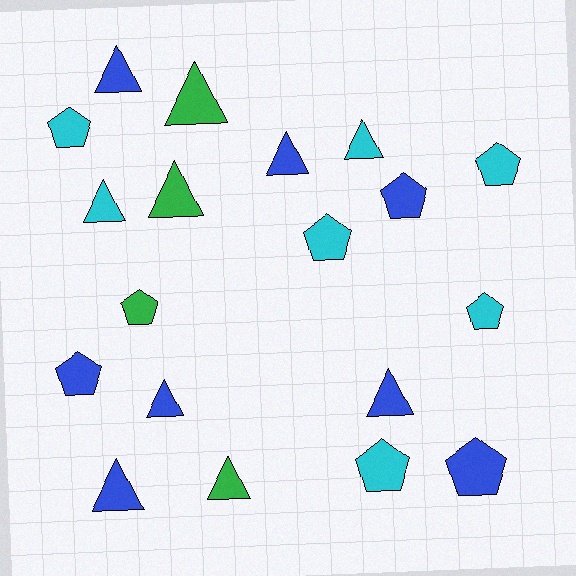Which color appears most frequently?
Blue, with 8 objects.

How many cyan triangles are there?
There are 2 cyan triangles.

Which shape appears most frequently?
Triangle, with 10 objects.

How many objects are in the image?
There are 19 objects.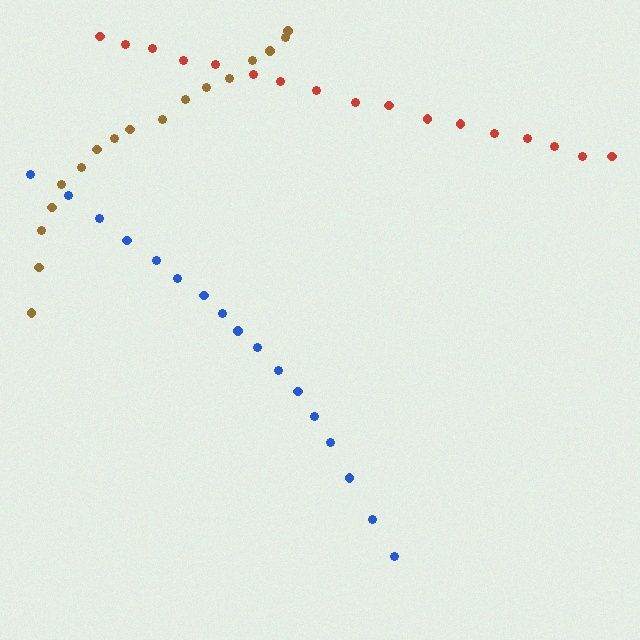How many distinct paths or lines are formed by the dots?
There are 3 distinct paths.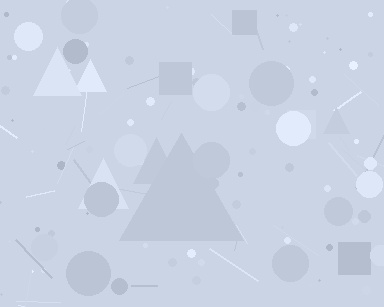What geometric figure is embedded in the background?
A triangle is embedded in the background.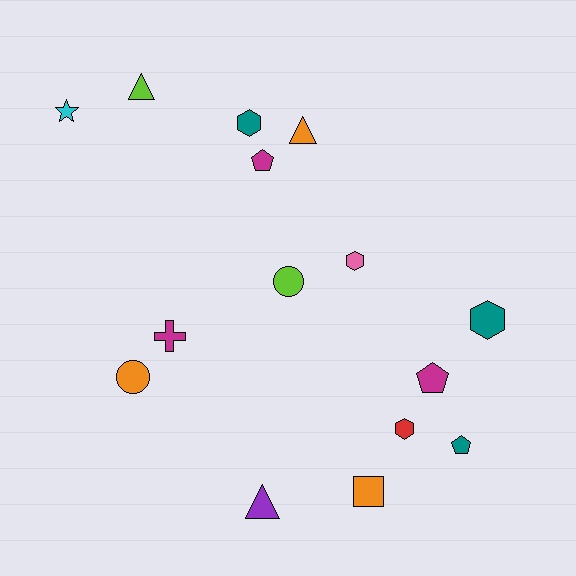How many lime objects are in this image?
There are 2 lime objects.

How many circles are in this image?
There are 2 circles.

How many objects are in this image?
There are 15 objects.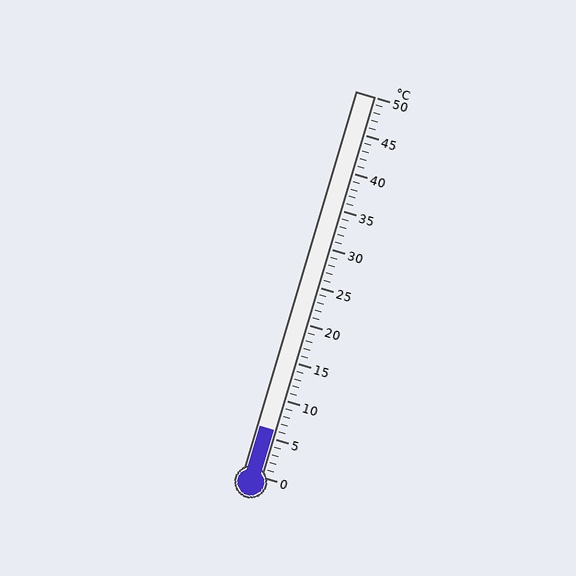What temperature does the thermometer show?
The thermometer shows approximately 6°C.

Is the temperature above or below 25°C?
The temperature is below 25°C.